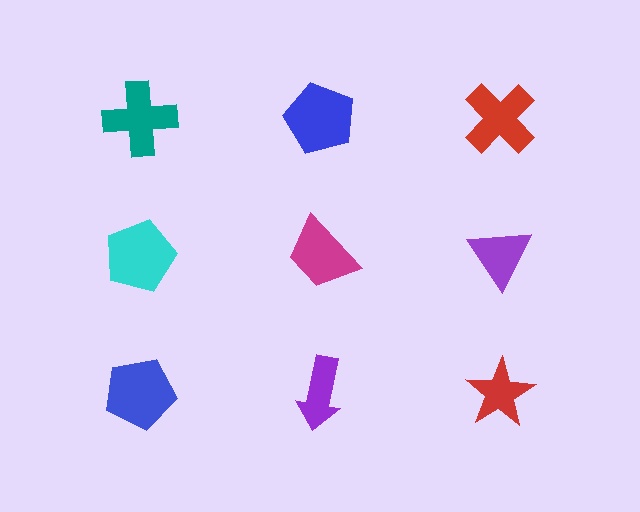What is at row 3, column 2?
A purple arrow.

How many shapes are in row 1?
3 shapes.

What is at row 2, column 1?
A cyan pentagon.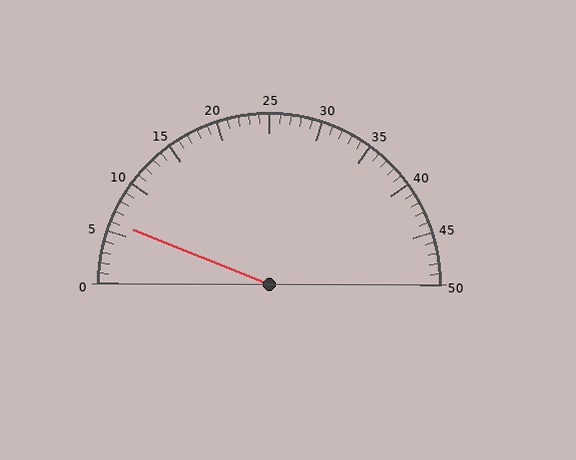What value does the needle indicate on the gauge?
The needle indicates approximately 6.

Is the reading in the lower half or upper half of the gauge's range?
The reading is in the lower half of the range (0 to 50).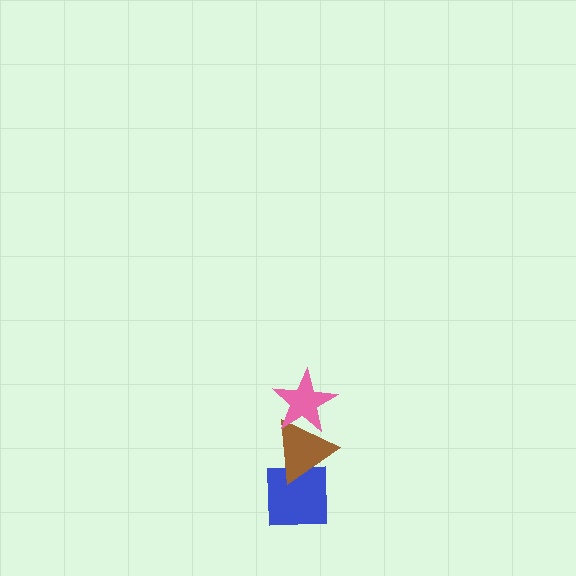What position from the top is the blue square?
The blue square is 3rd from the top.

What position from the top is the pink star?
The pink star is 1st from the top.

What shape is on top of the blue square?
The brown triangle is on top of the blue square.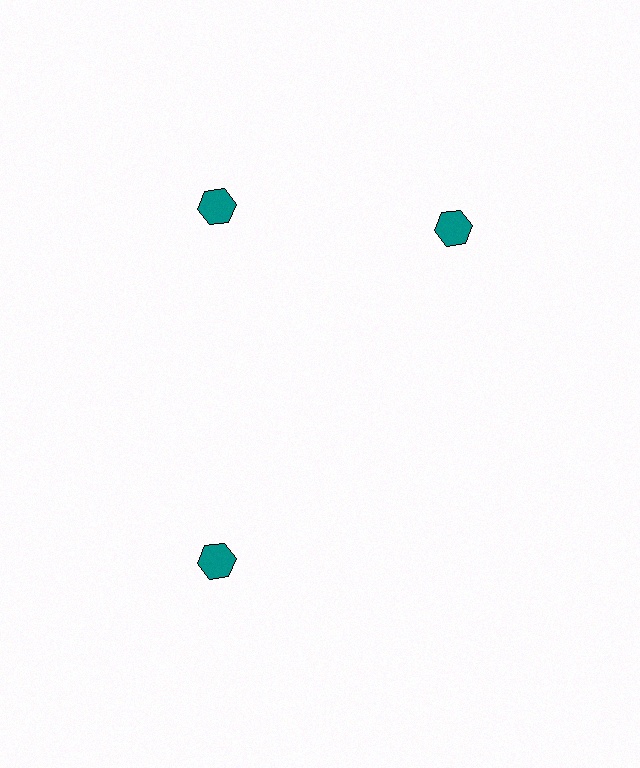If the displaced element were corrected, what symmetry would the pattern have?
It would have 3-fold rotational symmetry — the pattern would map onto itself every 120 degrees.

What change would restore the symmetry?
The symmetry would be restored by rotating it back into even spacing with its neighbors so that all 3 hexagons sit at equal angles and equal distance from the center.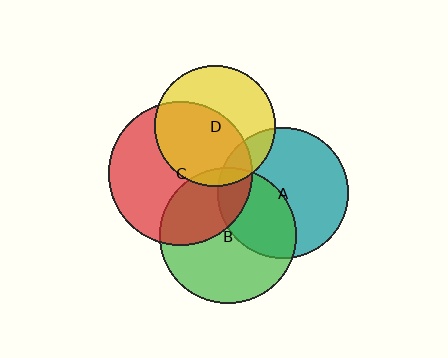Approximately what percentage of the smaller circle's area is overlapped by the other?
Approximately 40%.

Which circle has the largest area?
Circle C (red).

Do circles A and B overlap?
Yes.